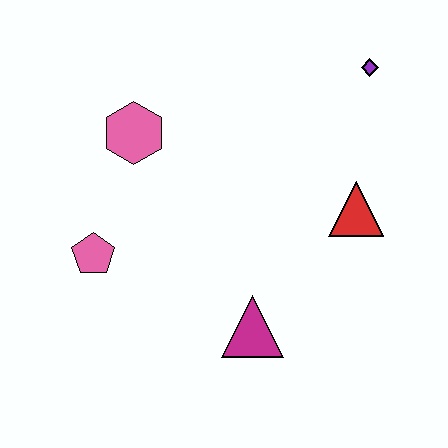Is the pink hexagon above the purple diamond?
No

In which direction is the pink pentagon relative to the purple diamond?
The pink pentagon is to the left of the purple diamond.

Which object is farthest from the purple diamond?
The pink pentagon is farthest from the purple diamond.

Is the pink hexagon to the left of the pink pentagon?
No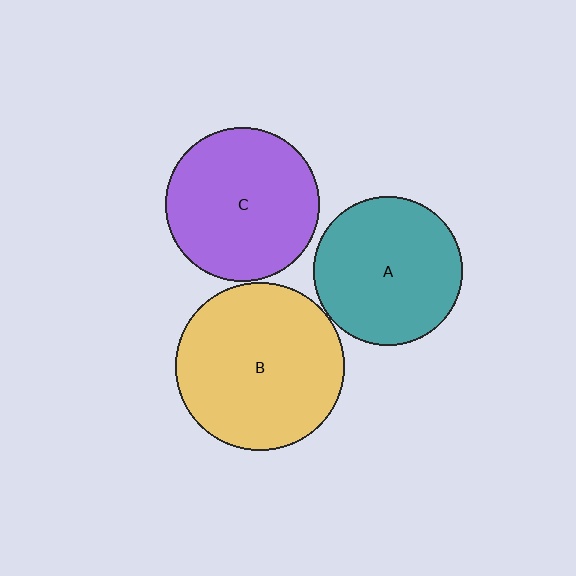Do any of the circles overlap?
No, none of the circles overlap.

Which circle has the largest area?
Circle B (yellow).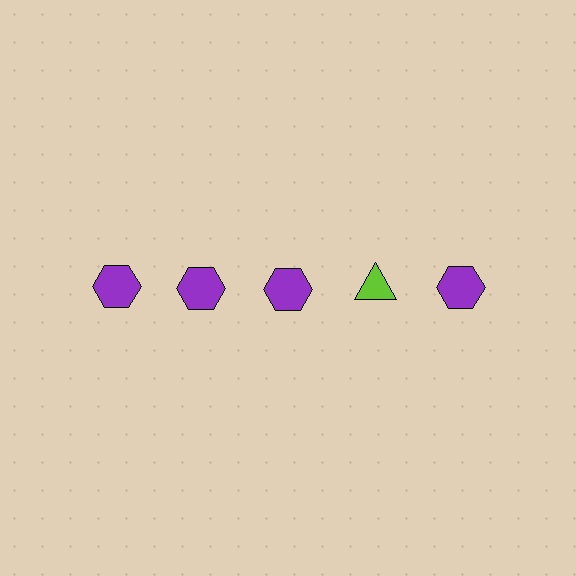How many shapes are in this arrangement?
There are 5 shapes arranged in a grid pattern.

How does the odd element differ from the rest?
It differs in both color (lime instead of purple) and shape (triangle instead of hexagon).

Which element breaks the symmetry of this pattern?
The lime triangle in the top row, second from right column breaks the symmetry. All other shapes are purple hexagons.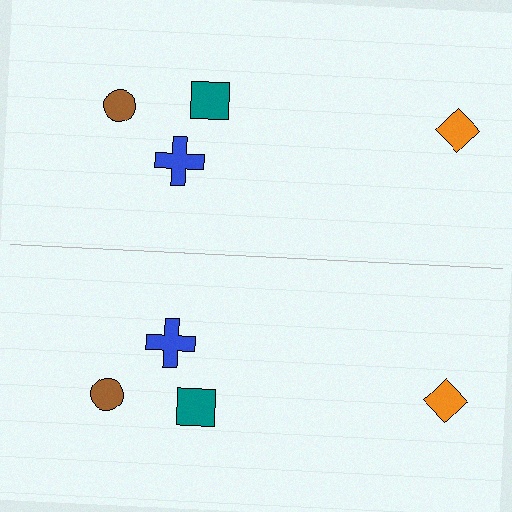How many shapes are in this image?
There are 8 shapes in this image.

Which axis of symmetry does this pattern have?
The pattern has a horizontal axis of symmetry running through the center of the image.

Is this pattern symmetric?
Yes, this pattern has bilateral (reflection) symmetry.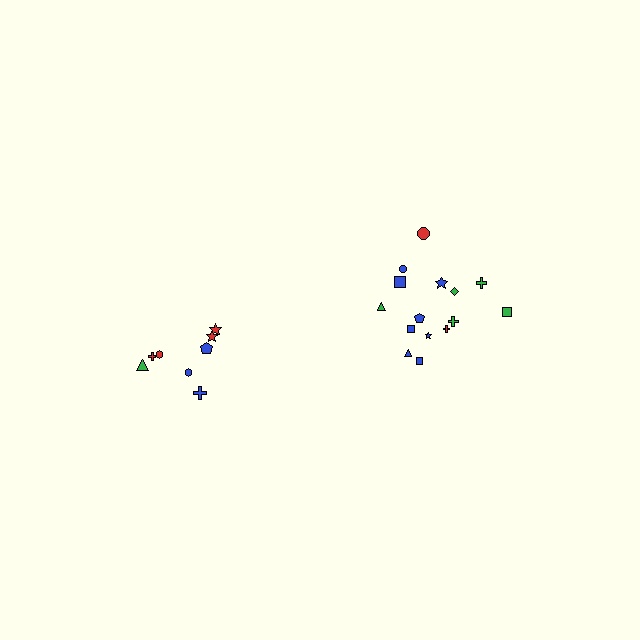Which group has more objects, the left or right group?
The right group.